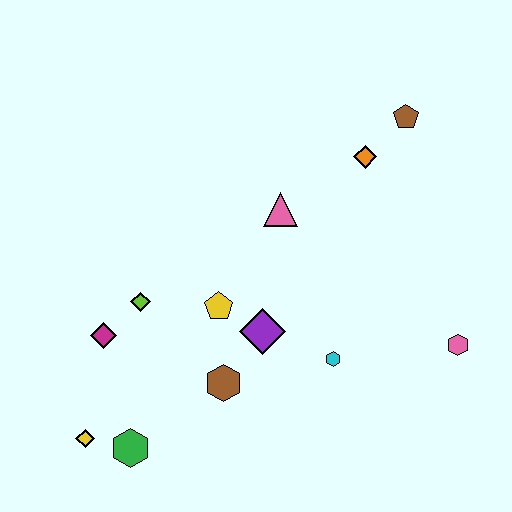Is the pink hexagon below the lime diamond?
Yes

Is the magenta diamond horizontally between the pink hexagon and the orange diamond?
No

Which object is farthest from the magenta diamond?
The brown pentagon is farthest from the magenta diamond.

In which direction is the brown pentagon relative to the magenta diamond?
The brown pentagon is to the right of the magenta diamond.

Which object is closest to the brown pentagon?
The orange diamond is closest to the brown pentagon.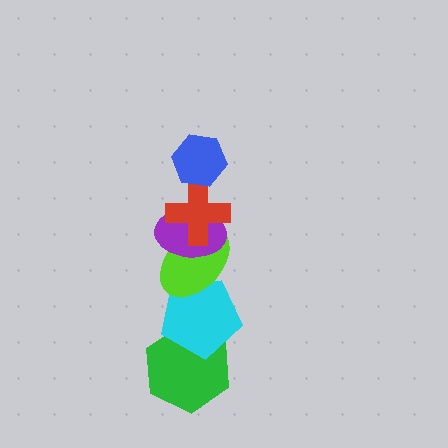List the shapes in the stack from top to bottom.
From top to bottom: the blue hexagon, the red cross, the purple ellipse, the lime ellipse, the cyan pentagon, the green hexagon.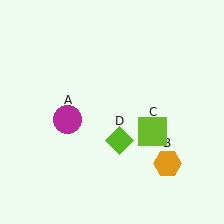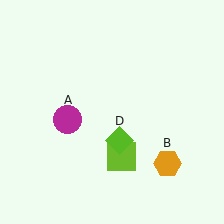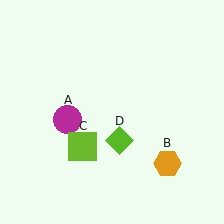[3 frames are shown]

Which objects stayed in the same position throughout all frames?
Magenta circle (object A) and orange hexagon (object B) and lime diamond (object D) remained stationary.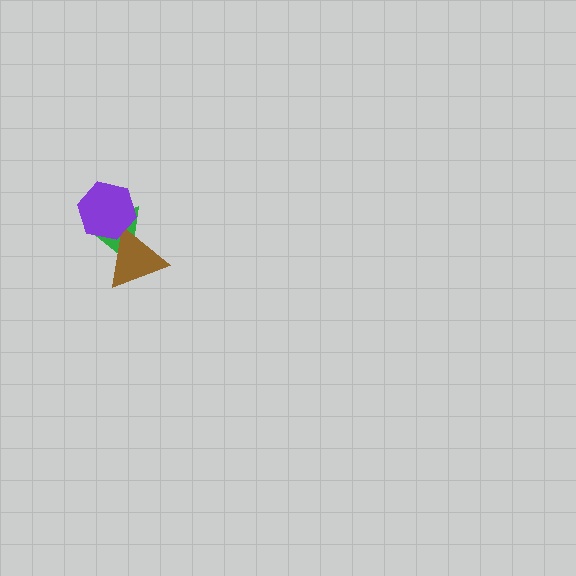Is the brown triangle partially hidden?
Yes, it is partially covered by another shape.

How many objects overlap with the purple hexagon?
2 objects overlap with the purple hexagon.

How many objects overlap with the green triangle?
2 objects overlap with the green triangle.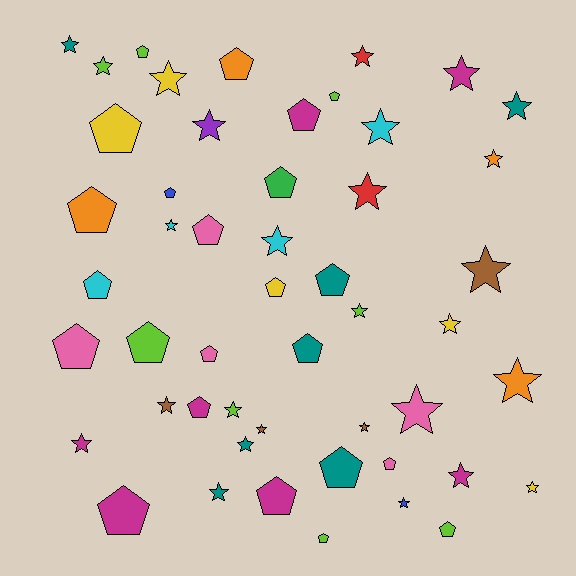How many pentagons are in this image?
There are 23 pentagons.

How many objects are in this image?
There are 50 objects.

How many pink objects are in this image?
There are 5 pink objects.